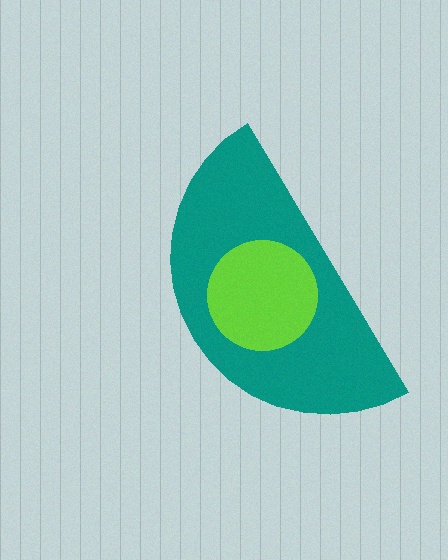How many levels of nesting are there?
2.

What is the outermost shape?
The teal semicircle.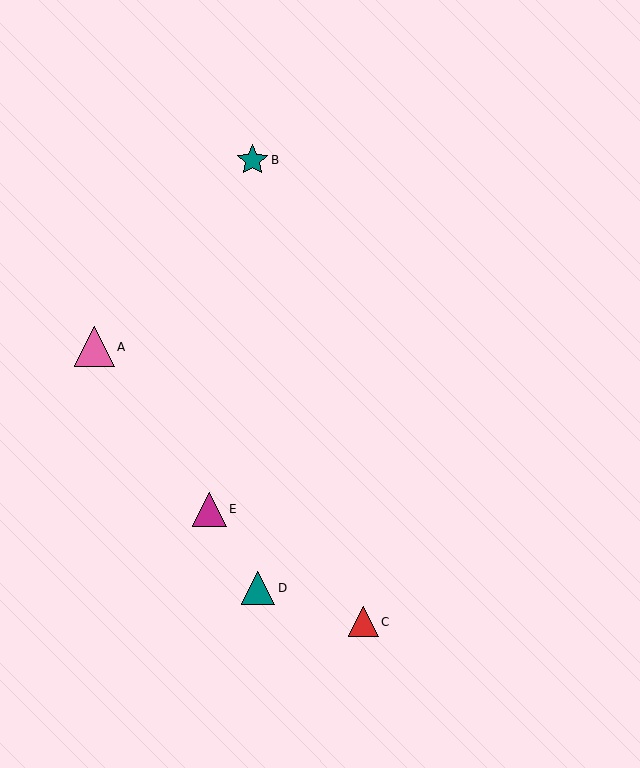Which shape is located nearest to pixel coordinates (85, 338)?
The pink triangle (labeled A) at (94, 347) is nearest to that location.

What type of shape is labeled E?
Shape E is a magenta triangle.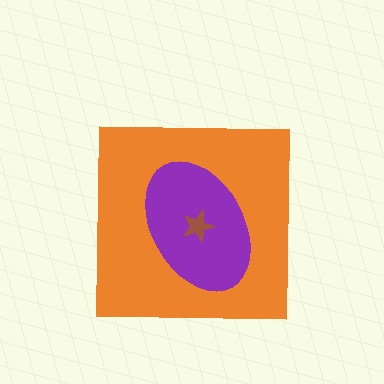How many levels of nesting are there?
3.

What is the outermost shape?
The orange square.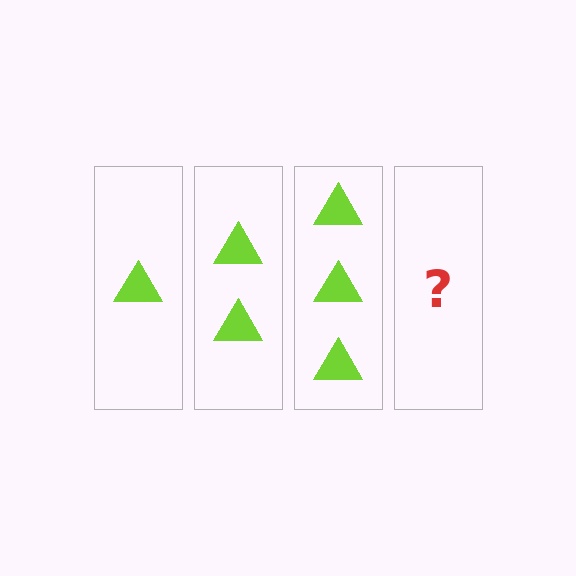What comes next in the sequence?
The next element should be 4 triangles.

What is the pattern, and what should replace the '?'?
The pattern is that each step adds one more triangle. The '?' should be 4 triangles.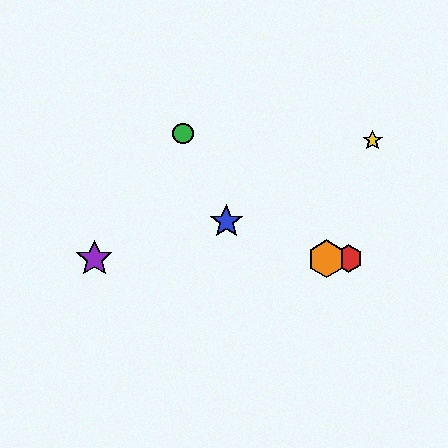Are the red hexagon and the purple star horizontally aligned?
Yes, both are at y≈259.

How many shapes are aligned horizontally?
3 shapes (the red hexagon, the purple star, the orange hexagon) are aligned horizontally.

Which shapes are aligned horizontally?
The red hexagon, the purple star, the orange hexagon are aligned horizontally.